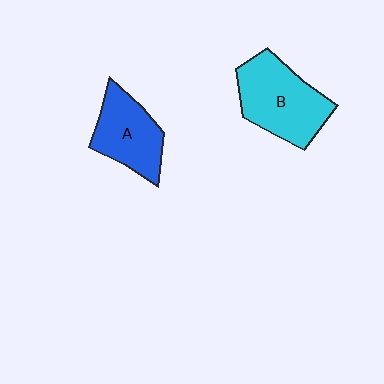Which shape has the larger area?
Shape B (cyan).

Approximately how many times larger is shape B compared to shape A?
Approximately 1.3 times.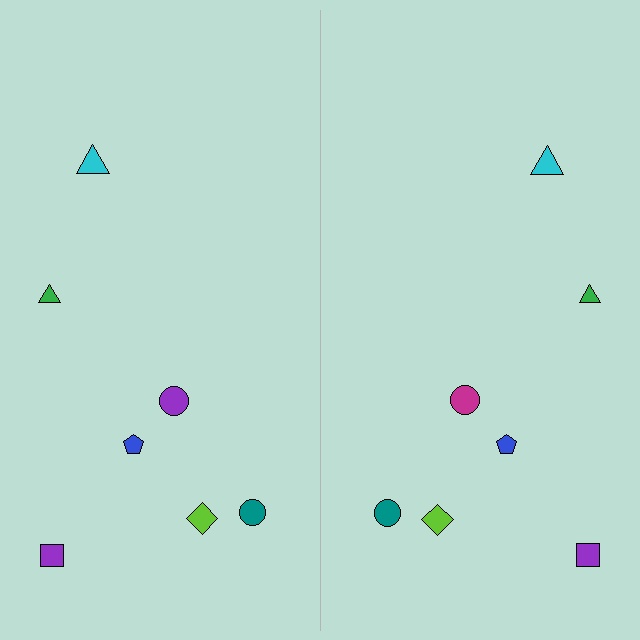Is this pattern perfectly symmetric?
No, the pattern is not perfectly symmetric. The magenta circle on the right side breaks the symmetry — its mirror counterpart is purple.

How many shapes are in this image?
There are 14 shapes in this image.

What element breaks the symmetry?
The magenta circle on the right side breaks the symmetry — its mirror counterpart is purple.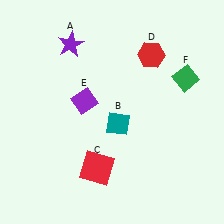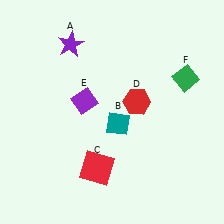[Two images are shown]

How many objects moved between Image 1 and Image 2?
1 object moved between the two images.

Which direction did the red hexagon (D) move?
The red hexagon (D) moved down.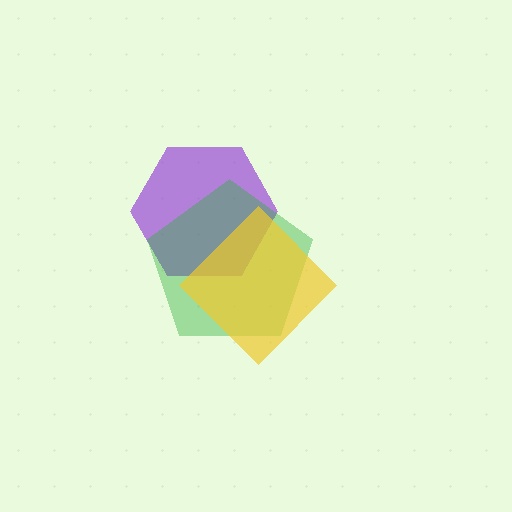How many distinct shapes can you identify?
There are 3 distinct shapes: a purple hexagon, a green pentagon, a yellow diamond.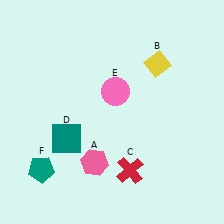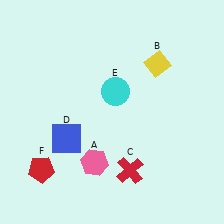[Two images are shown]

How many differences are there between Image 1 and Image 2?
There are 3 differences between the two images.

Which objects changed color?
D changed from teal to blue. E changed from pink to cyan. F changed from teal to red.